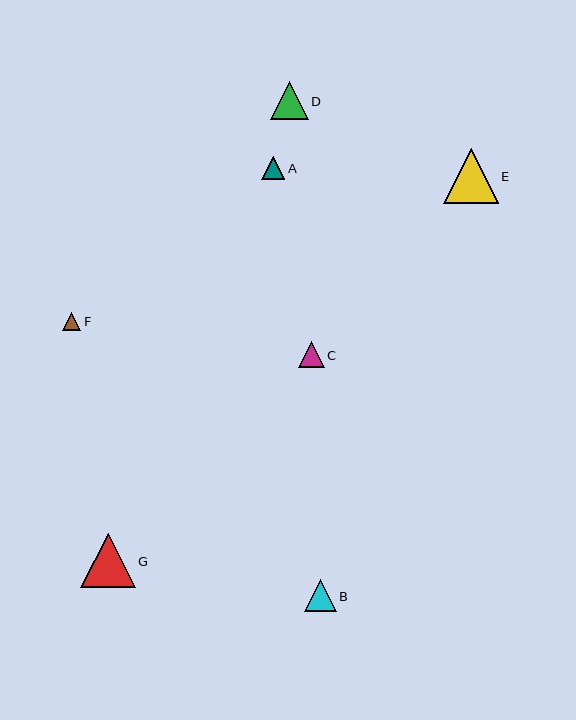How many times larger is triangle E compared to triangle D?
Triangle E is approximately 1.5 times the size of triangle D.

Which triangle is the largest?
Triangle E is the largest with a size of approximately 55 pixels.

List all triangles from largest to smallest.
From largest to smallest: E, G, D, B, C, A, F.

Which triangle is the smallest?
Triangle F is the smallest with a size of approximately 18 pixels.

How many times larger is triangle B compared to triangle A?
Triangle B is approximately 1.4 times the size of triangle A.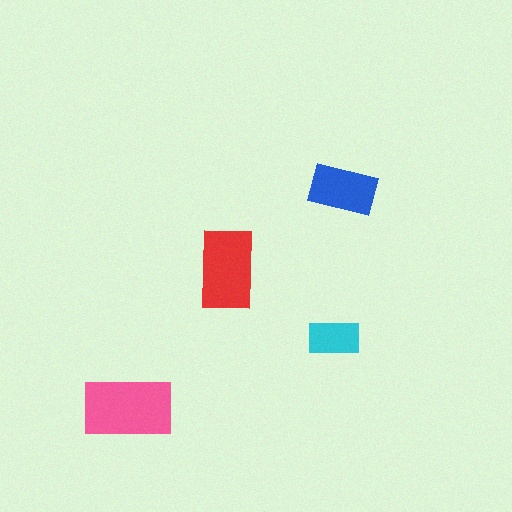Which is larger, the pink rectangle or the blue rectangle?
The pink one.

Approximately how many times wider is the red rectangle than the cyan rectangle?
About 1.5 times wider.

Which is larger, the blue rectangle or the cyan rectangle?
The blue one.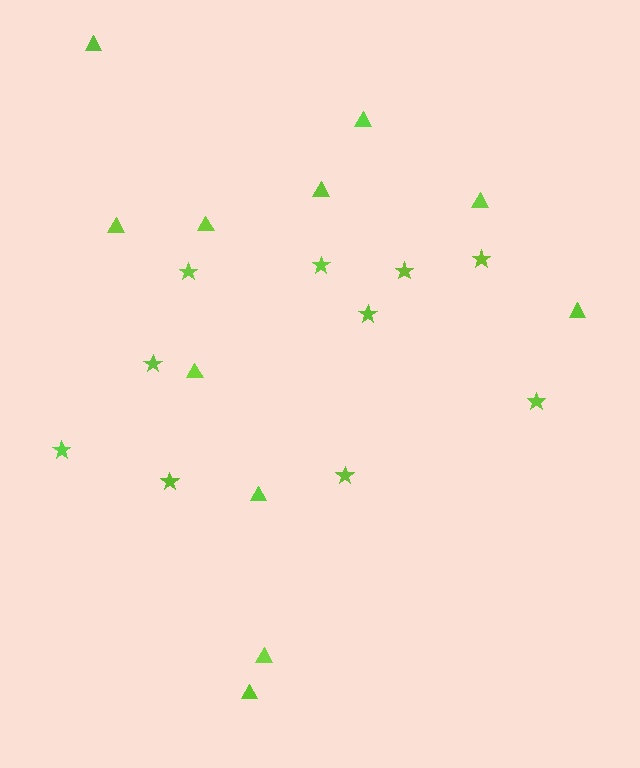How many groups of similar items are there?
There are 2 groups: one group of stars (10) and one group of triangles (11).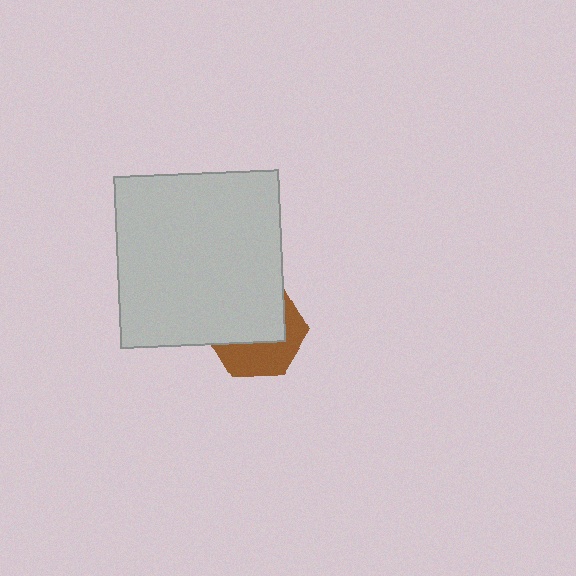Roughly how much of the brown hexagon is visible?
A small part of it is visible (roughly 44%).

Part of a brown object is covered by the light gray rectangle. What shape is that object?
It is a hexagon.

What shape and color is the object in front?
The object in front is a light gray rectangle.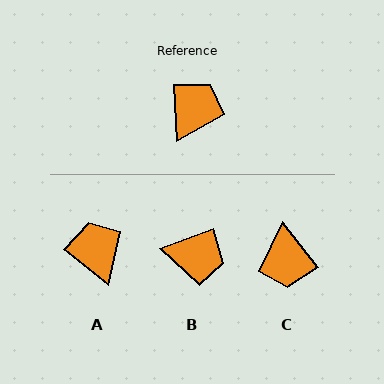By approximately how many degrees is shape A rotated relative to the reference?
Approximately 48 degrees counter-clockwise.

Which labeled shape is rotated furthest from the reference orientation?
C, about 145 degrees away.